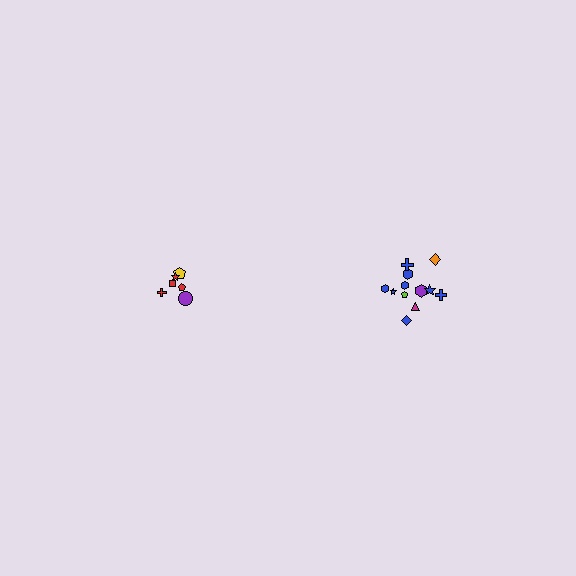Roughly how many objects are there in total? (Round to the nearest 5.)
Roughly 20 objects in total.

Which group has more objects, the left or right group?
The right group.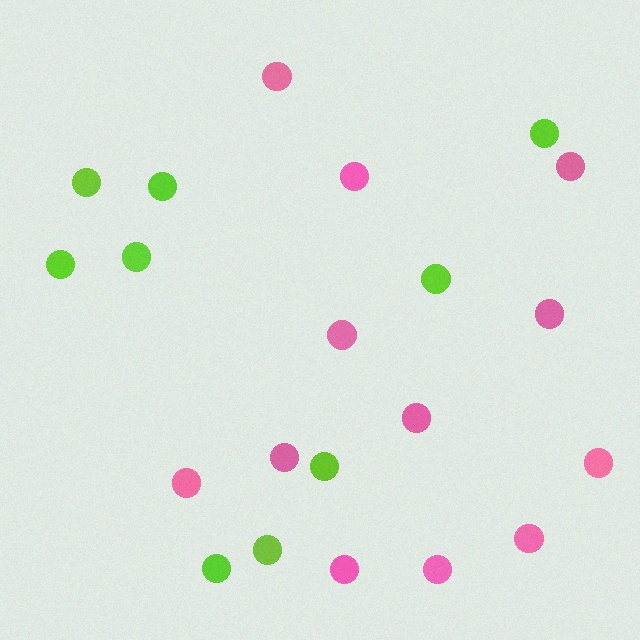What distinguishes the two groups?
There are 2 groups: one group of pink circles (12) and one group of lime circles (9).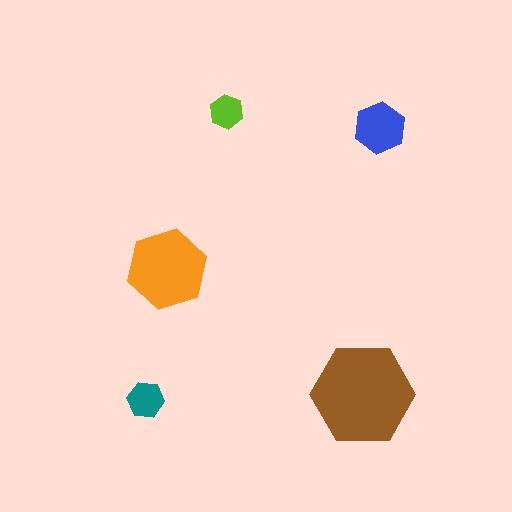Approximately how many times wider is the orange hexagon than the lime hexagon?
About 2.5 times wider.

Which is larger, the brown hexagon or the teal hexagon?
The brown one.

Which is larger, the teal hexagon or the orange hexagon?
The orange one.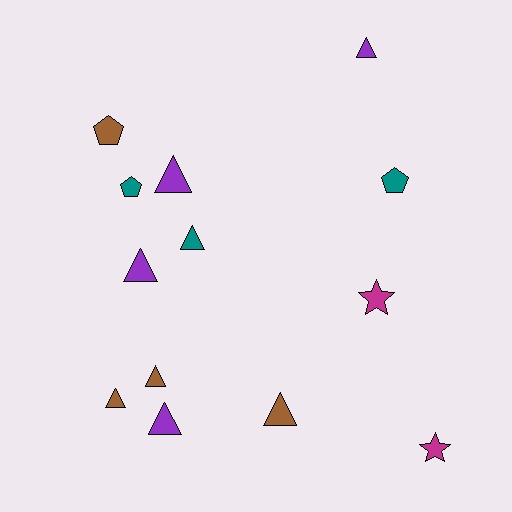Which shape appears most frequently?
Triangle, with 8 objects.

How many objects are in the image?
There are 13 objects.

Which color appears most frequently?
Brown, with 4 objects.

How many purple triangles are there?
There are 4 purple triangles.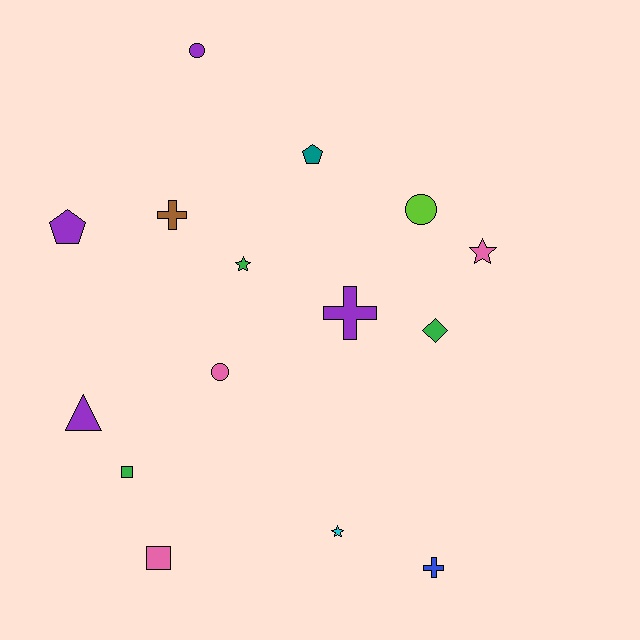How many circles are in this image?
There are 3 circles.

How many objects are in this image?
There are 15 objects.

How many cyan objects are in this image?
There is 1 cyan object.